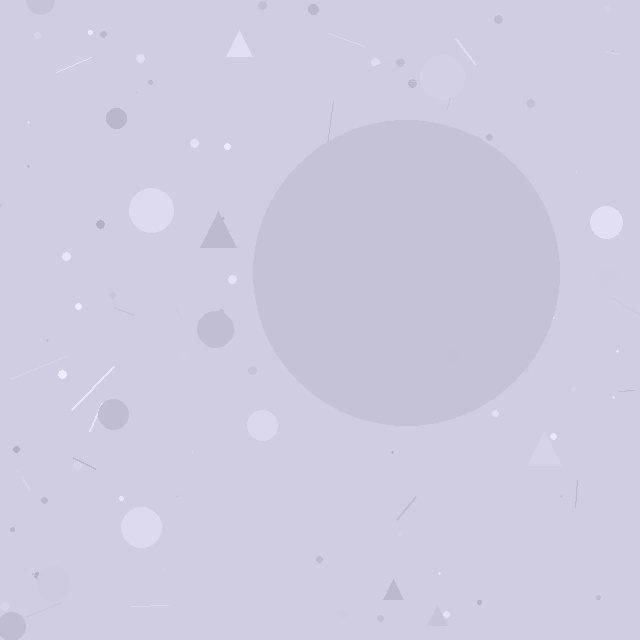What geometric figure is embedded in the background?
A circle is embedded in the background.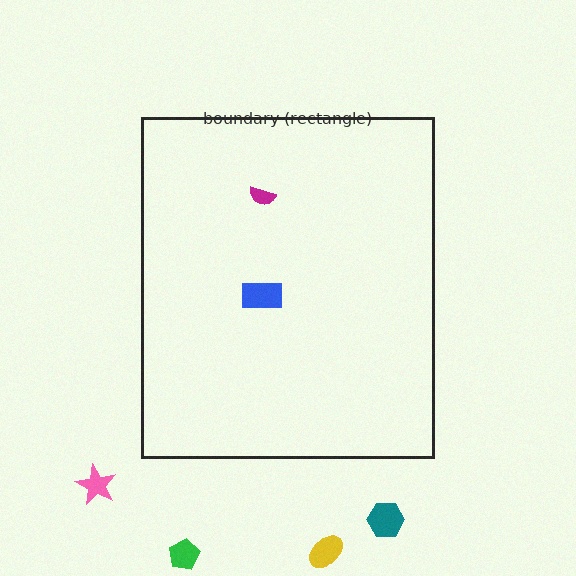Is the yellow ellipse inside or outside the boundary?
Outside.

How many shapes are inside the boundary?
2 inside, 4 outside.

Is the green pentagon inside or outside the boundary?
Outside.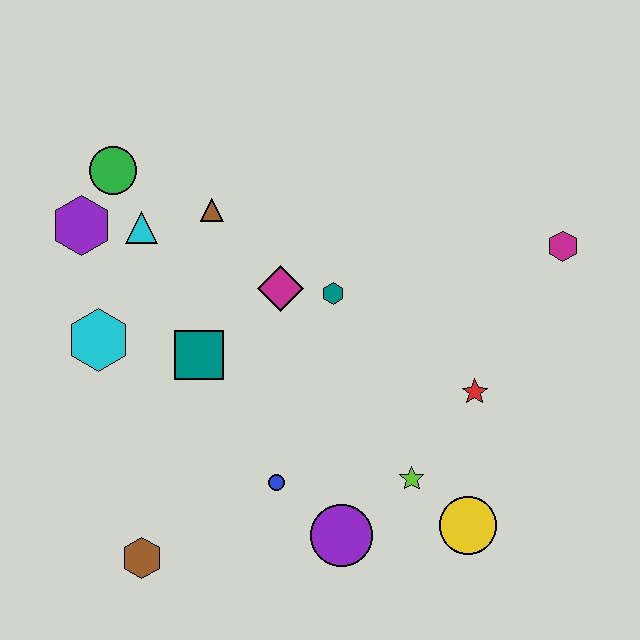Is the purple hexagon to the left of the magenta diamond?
Yes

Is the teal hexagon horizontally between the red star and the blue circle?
Yes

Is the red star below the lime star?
No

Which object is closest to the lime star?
The yellow circle is closest to the lime star.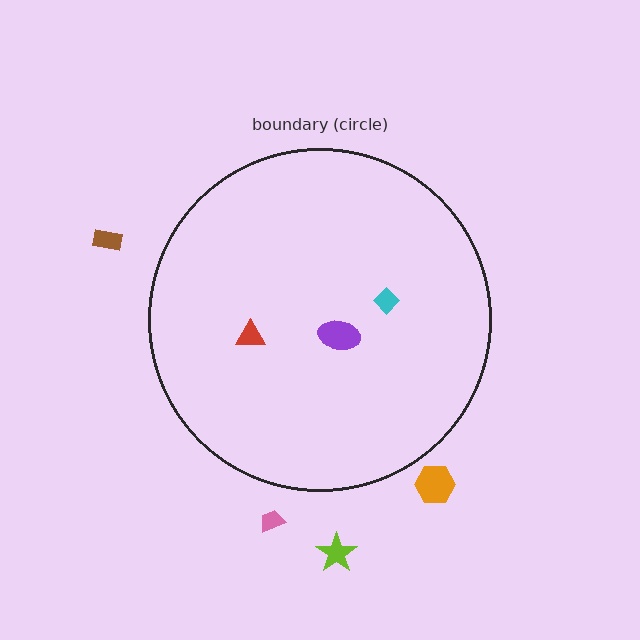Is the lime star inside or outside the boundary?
Outside.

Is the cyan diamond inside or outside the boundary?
Inside.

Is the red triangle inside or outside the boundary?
Inside.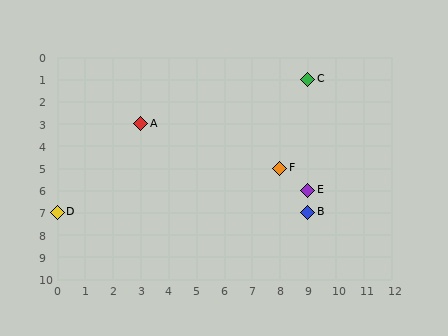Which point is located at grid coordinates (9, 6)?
Point E is at (9, 6).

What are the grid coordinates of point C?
Point C is at grid coordinates (9, 1).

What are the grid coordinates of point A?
Point A is at grid coordinates (3, 3).